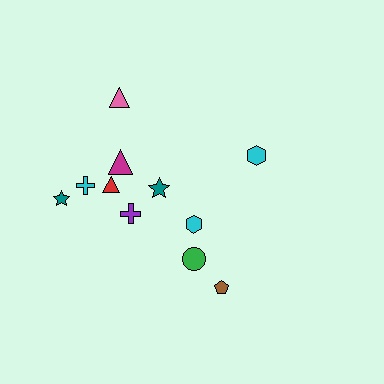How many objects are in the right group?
There are 3 objects.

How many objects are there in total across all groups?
There are 11 objects.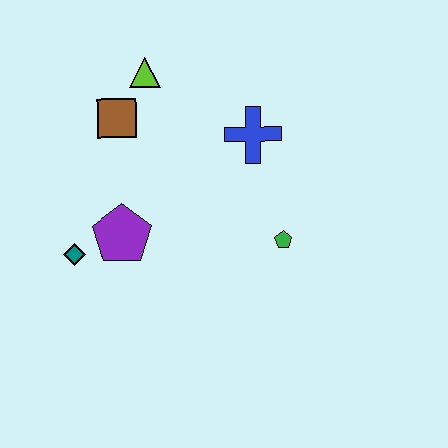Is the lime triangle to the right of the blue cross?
No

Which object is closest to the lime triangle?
The brown square is closest to the lime triangle.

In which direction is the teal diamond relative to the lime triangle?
The teal diamond is below the lime triangle.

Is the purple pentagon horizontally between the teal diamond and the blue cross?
Yes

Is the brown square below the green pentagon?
No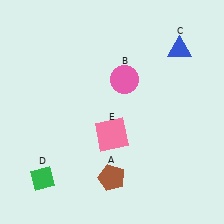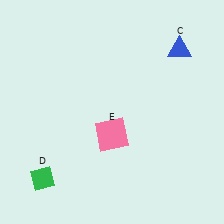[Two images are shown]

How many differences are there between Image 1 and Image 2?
There are 2 differences between the two images.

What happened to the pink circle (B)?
The pink circle (B) was removed in Image 2. It was in the top-right area of Image 1.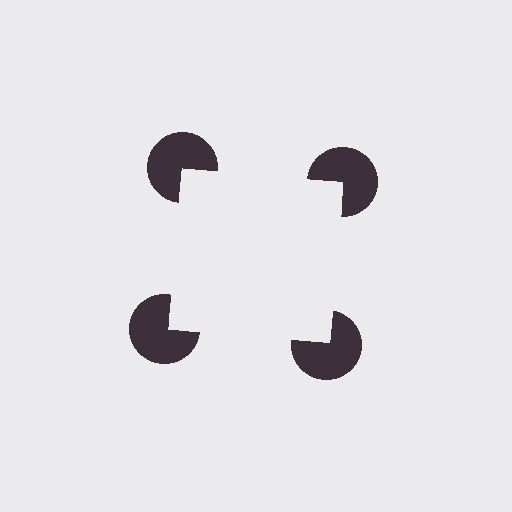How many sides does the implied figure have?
4 sides.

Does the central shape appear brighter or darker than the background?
It typically appears slightly brighter than the background, even though no actual brightness change is drawn.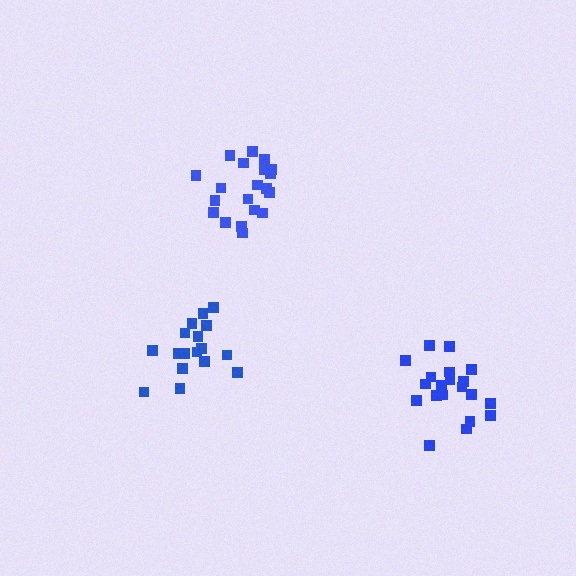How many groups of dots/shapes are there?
There are 3 groups.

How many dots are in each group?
Group 1: 20 dots, Group 2: 17 dots, Group 3: 20 dots (57 total).